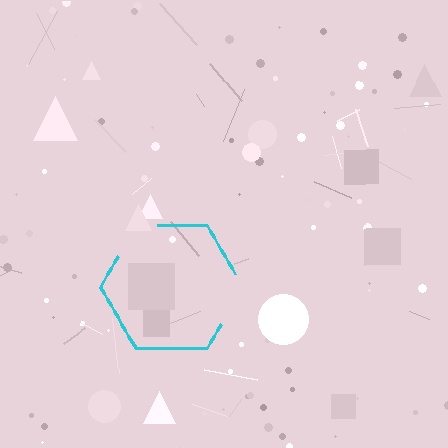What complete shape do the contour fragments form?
The contour fragments form a hexagon.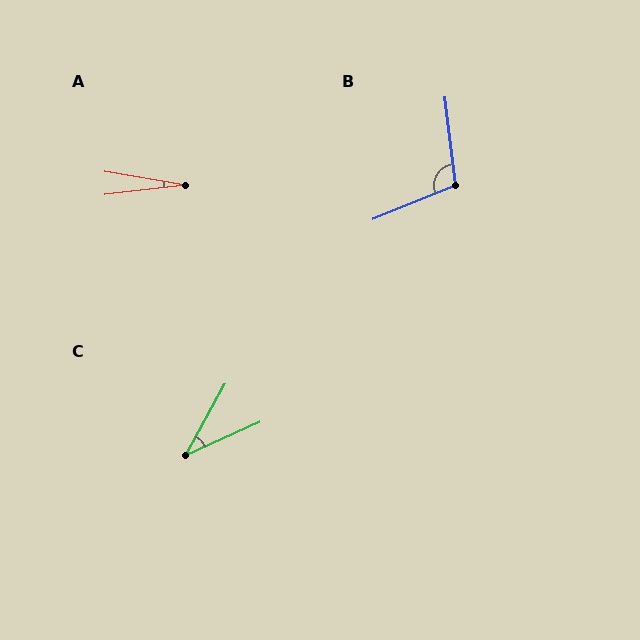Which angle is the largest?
B, at approximately 105 degrees.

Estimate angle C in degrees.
Approximately 37 degrees.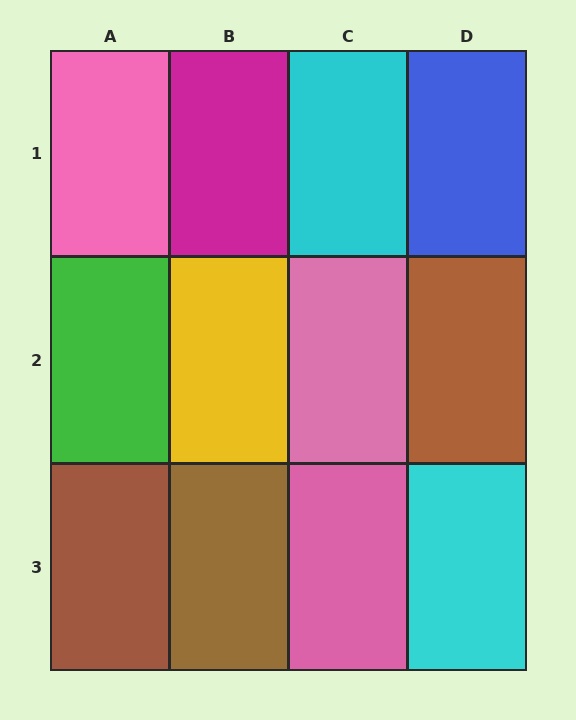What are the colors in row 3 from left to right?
Brown, brown, pink, cyan.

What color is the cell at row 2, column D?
Brown.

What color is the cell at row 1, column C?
Cyan.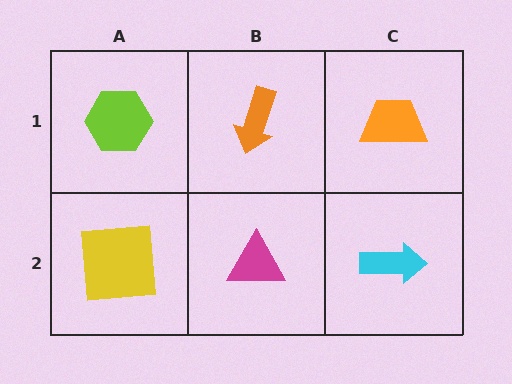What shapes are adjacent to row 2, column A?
A lime hexagon (row 1, column A), a magenta triangle (row 2, column B).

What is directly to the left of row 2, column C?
A magenta triangle.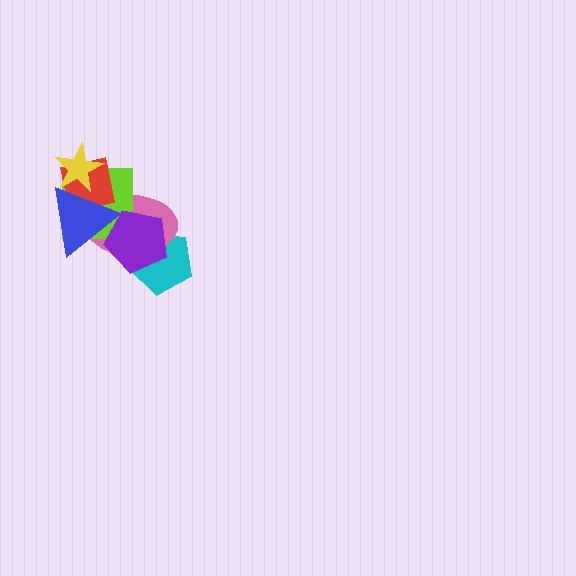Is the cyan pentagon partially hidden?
Yes, it is partially covered by another shape.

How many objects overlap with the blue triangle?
5 objects overlap with the blue triangle.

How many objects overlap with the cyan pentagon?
2 objects overlap with the cyan pentagon.